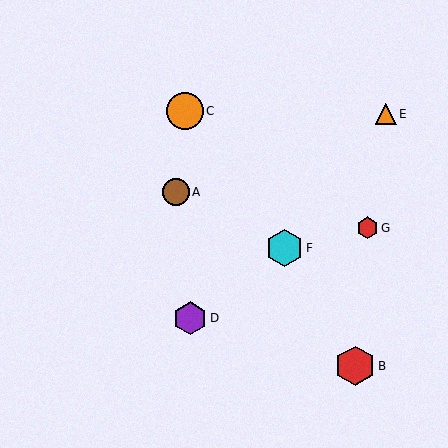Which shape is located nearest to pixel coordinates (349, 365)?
The red hexagon (labeled B) at (355, 366) is nearest to that location.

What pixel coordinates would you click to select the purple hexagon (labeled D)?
Click at (190, 318) to select the purple hexagon D.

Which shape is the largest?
The red hexagon (labeled B) is the largest.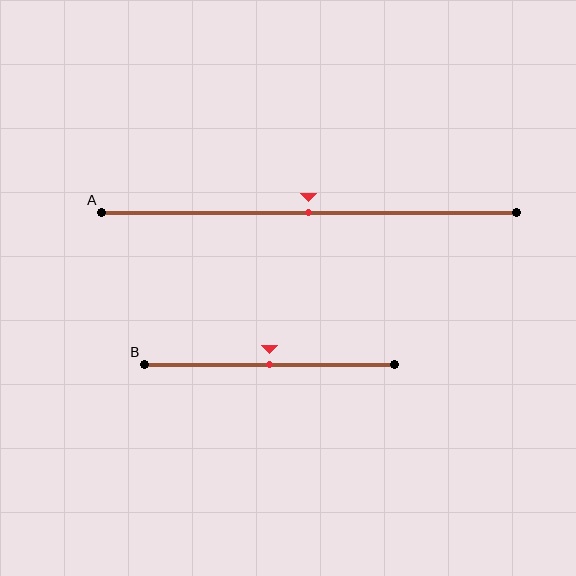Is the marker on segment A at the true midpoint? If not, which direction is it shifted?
Yes, the marker on segment A is at the true midpoint.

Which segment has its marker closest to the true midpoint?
Segment A has its marker closest to the true midpoint.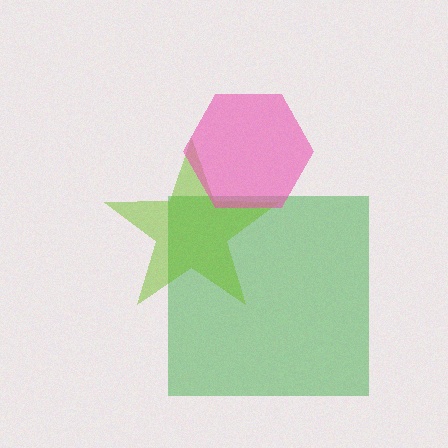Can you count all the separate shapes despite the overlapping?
Yes, there are 3 separate shapes.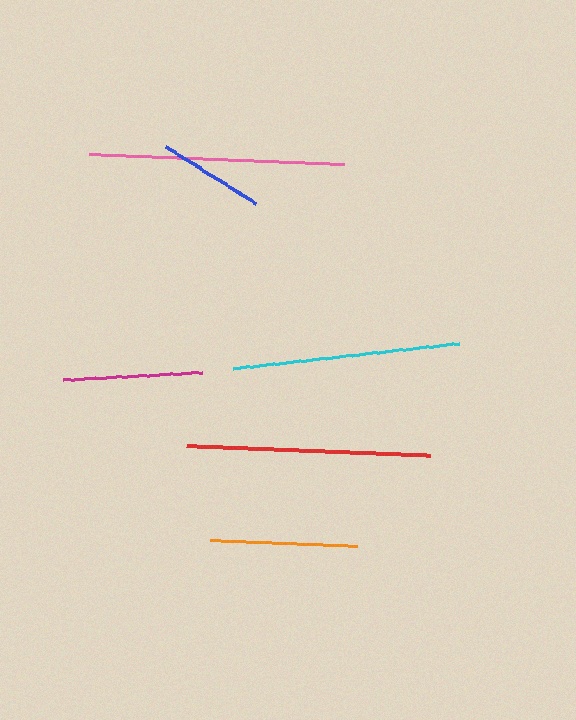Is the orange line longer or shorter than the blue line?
The orange line is longer than the blue line.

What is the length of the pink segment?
The pink segment is approximately 255 pixels long.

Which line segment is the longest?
The pink line is the longest at approximately 255 pixels.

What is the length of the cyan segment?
The cyan segment is approximately 227 pixels long.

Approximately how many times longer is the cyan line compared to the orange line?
The cyan line is approximately 1.5 times the length of the orange line.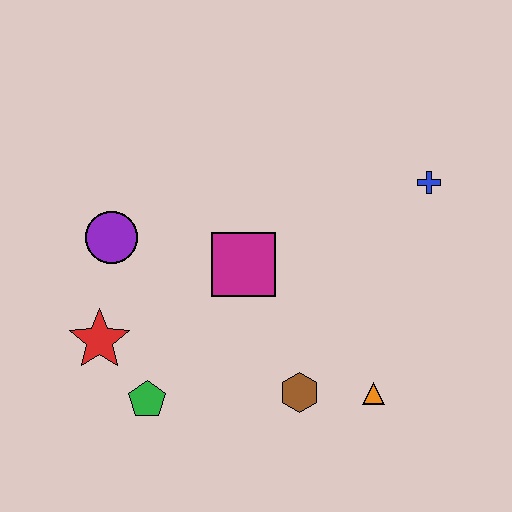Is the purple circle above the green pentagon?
Yes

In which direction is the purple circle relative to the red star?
The purple circle is above the red star.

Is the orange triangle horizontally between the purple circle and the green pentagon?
No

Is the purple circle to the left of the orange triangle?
Yes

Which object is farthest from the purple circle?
The blue cross is farthest from the purple circle.